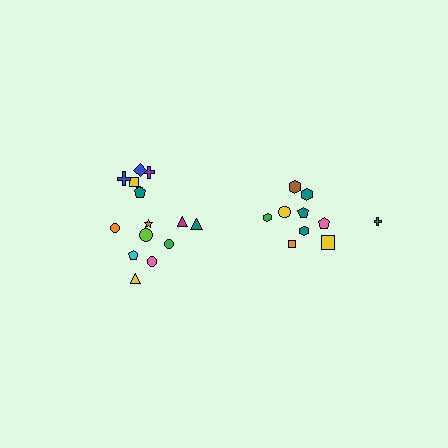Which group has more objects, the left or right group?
The left group.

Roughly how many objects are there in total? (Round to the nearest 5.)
Roughly 25 objects in total.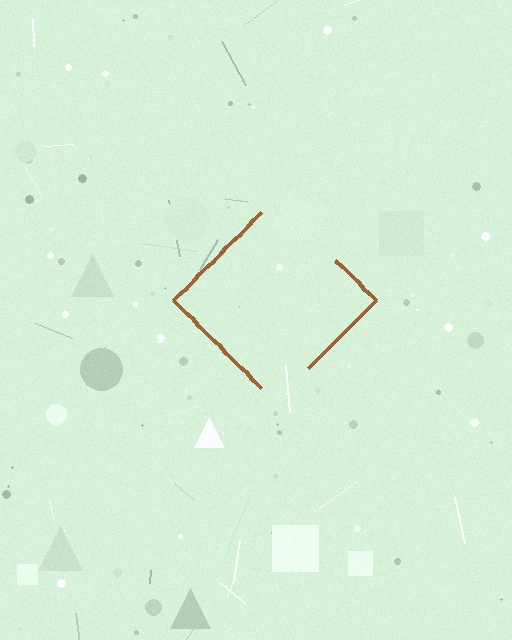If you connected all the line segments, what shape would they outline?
They would outline a diamond.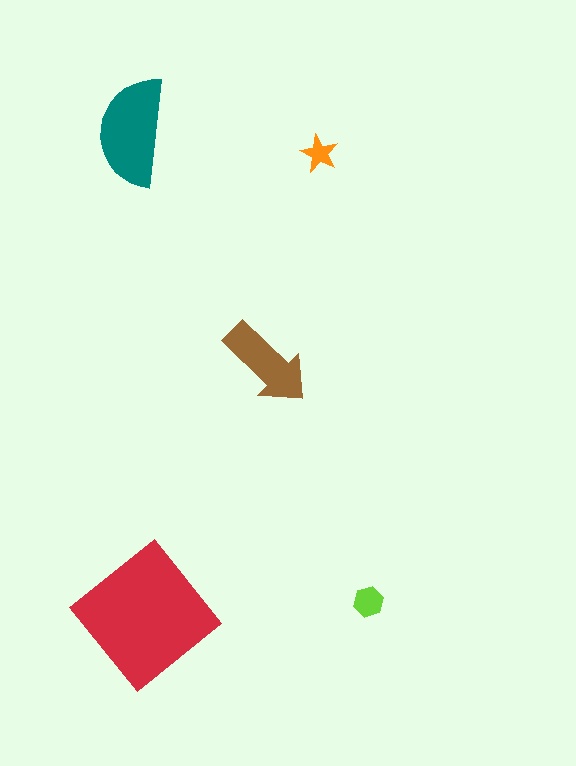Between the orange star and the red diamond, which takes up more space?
The red diamond.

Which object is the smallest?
The orange star.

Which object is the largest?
The red diamond.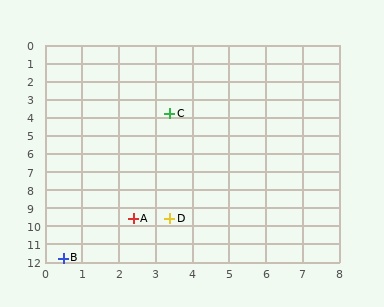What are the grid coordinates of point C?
Point C is at approximately (3.4, 3.8).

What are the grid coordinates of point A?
Point A is at approximately (2.4, 9.6).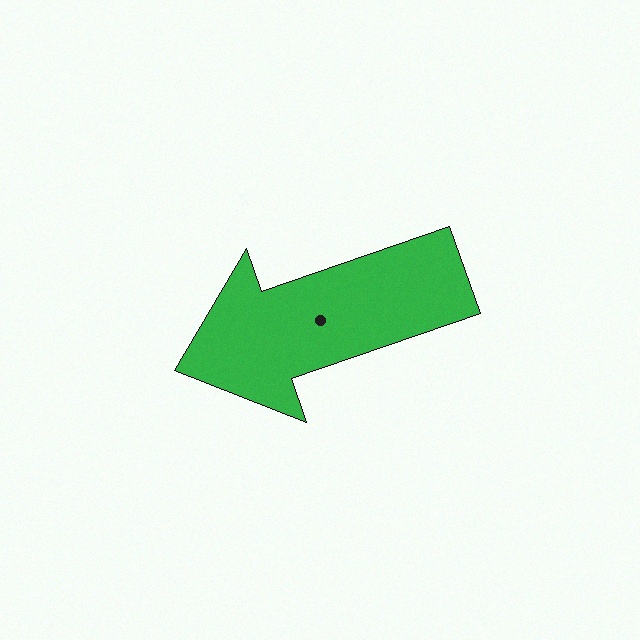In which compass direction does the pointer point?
West.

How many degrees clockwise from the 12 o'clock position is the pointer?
Approximately 251 degrees.